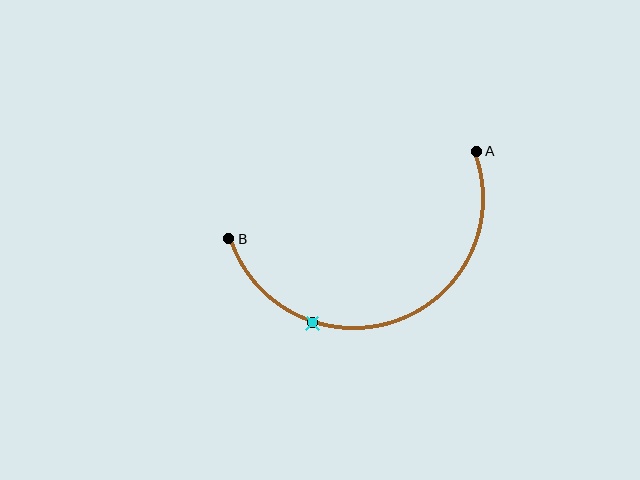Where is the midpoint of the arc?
The arc midpoint is the point on the curve farthest from the straight line joining A and B. It sits below that line.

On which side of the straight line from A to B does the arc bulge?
The arc bulges below the straight line connecting A and B.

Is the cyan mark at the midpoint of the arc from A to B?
No. The cyan mark lies on the arc but is closer to endpoint B. The arc midpoint would be at the point on the curve equidistant along the arc from both A and B.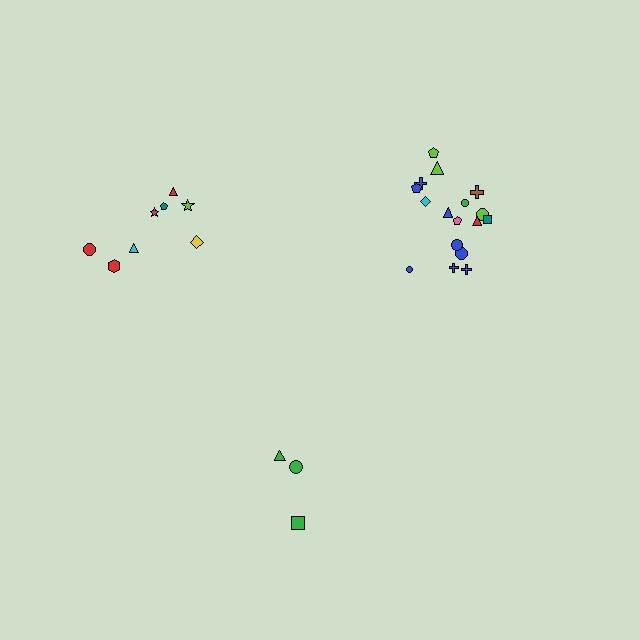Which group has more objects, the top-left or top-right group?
The top-right group.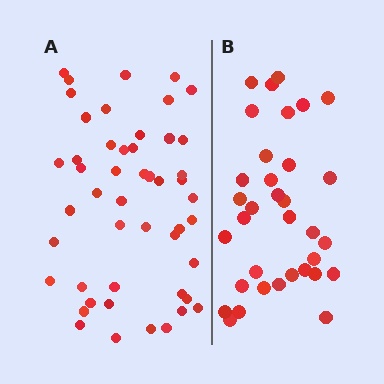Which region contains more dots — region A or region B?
Region A (the left region) has more dots.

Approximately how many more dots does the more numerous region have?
Region A has approximately 15 more dots than region B.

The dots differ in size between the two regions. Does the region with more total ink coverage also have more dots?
No. Region B has more total ink coverage because its dots are larger, but region A actually contains more individual dots. Total area can be misleading — the number of items is what matters here.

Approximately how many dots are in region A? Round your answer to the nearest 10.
About 50 dots. (The exact count is 49, which rounds to 50.)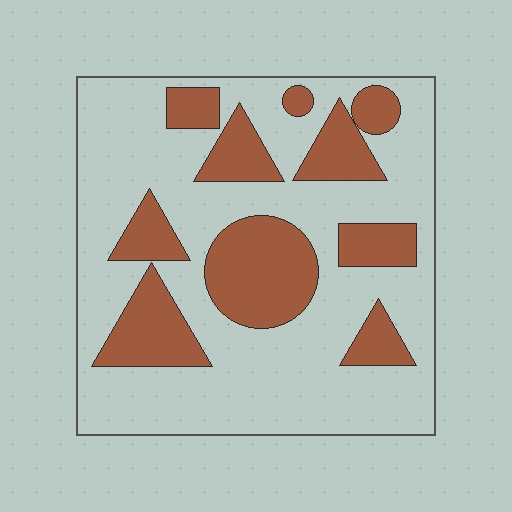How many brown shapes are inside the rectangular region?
10.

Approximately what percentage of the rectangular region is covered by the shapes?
Approximately 30%.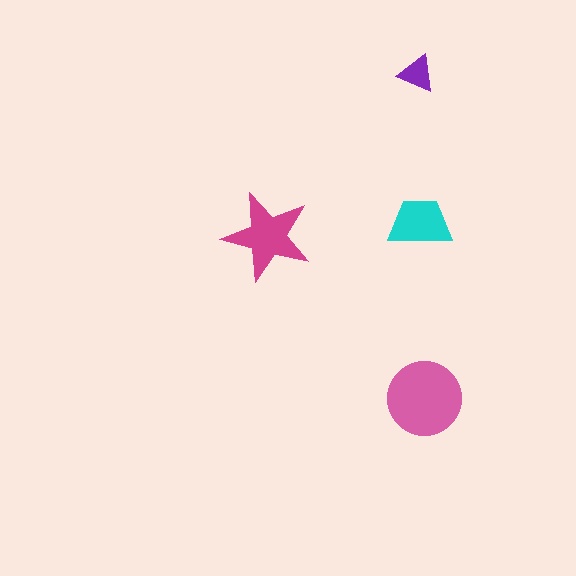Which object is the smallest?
The purple triangle.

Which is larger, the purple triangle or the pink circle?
The pink circle.